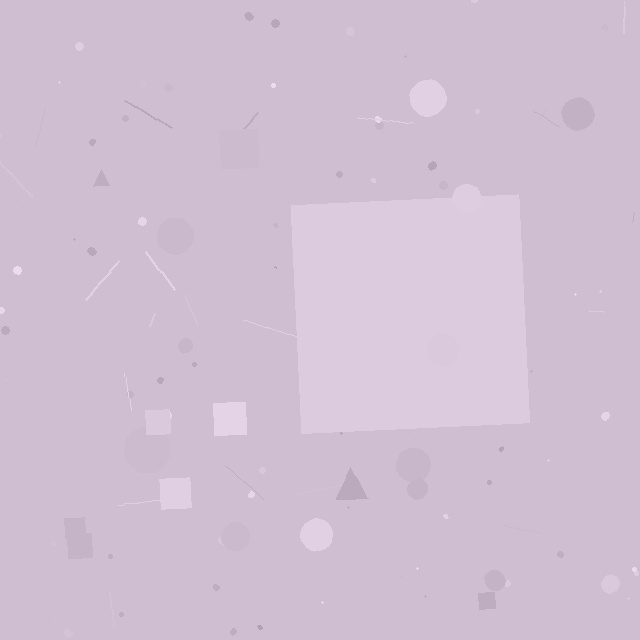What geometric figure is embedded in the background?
A square is embedded in the background.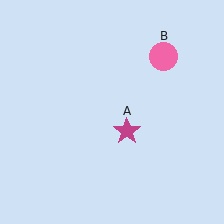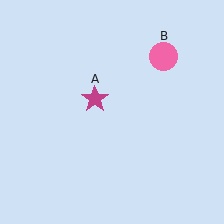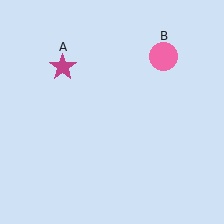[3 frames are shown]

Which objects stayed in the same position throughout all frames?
Pink circle (object B) remained stationary.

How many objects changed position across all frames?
1 object changed position: magenta star (object A).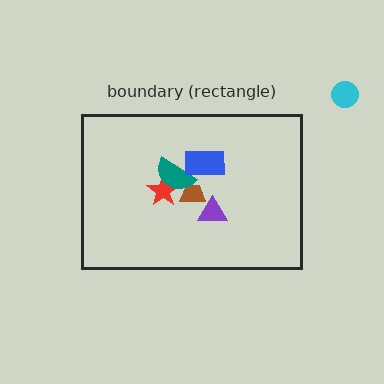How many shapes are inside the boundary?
6 inside, 1 outside.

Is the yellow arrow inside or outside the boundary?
Inside.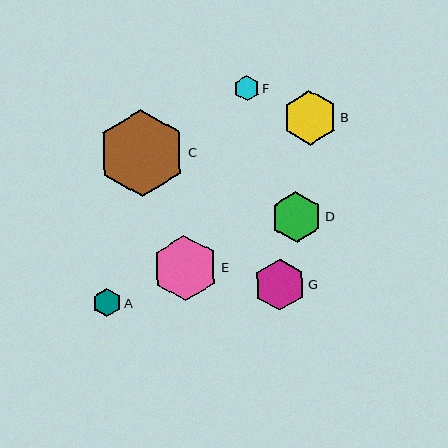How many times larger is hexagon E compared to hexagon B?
Hexagon E is approximately 1.2 times the size of hexagon B.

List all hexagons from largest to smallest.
From largest to smallest: C, E, B, G, D, A, F.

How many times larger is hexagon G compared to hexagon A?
Hexagon G is approximately 1.8 times the size of hexagon A.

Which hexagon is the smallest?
Hexagon F is the smallest with a size of approximately 25 pixels.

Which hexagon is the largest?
Hexagon C is the largest with a size of approximately 87 pixels.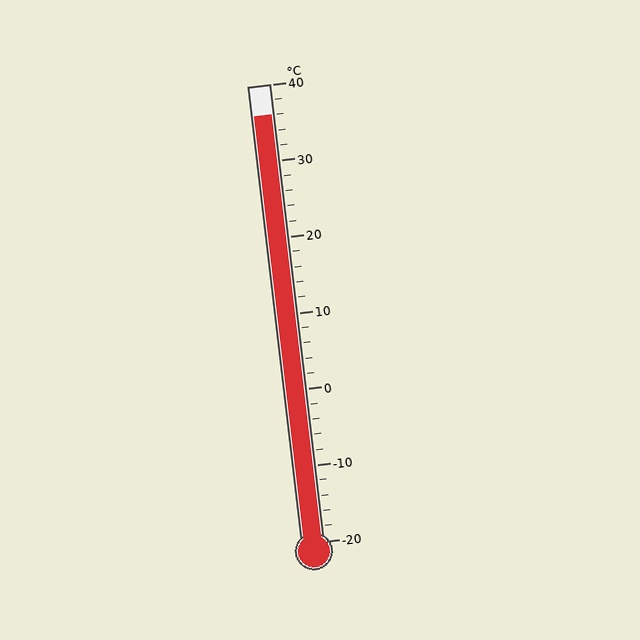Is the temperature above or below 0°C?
The temperature is above 0°C.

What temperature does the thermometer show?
The thermometer shows approximately 36°C.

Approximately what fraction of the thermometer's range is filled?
The thermometer is filled to approximately 95% of its range.